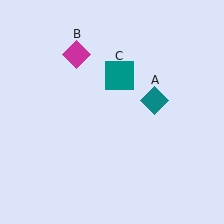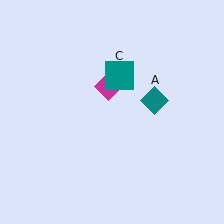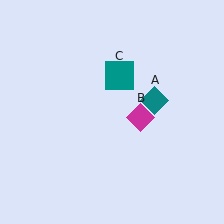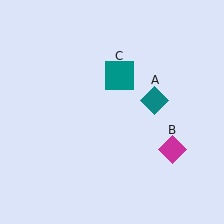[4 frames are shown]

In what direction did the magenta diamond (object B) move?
The magenta diamond (object B) moved down and to the right.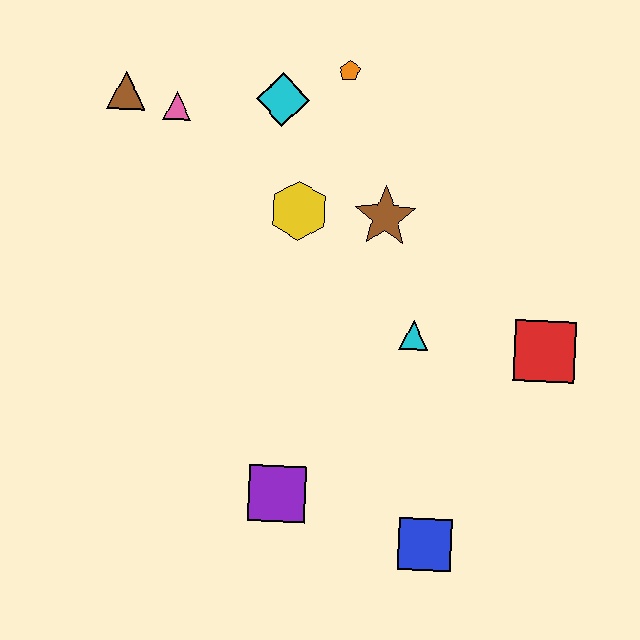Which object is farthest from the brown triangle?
The blue square is farthest from the brown triangle.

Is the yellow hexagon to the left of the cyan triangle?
Yes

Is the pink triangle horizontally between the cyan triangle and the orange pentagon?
No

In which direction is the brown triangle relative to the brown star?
The brown triangle is to the left of the brown star.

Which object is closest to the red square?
The cyan triangle is closest to the red square.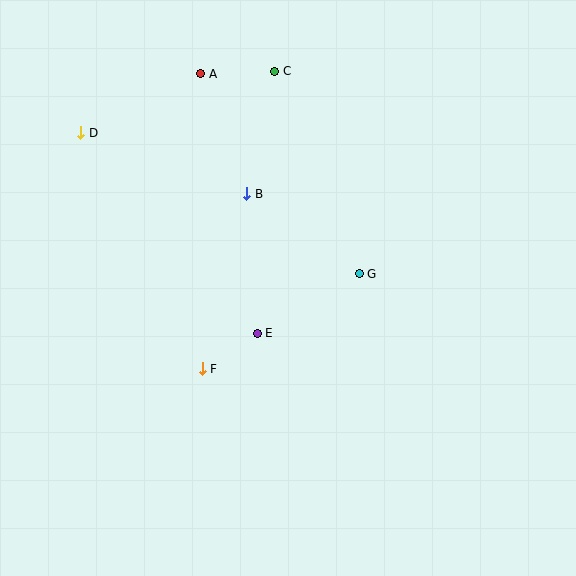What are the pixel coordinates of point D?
Point D is at (81, 133).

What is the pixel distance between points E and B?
The distance between E and B is 140 pixels.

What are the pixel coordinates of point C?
Point C is at (275, 71).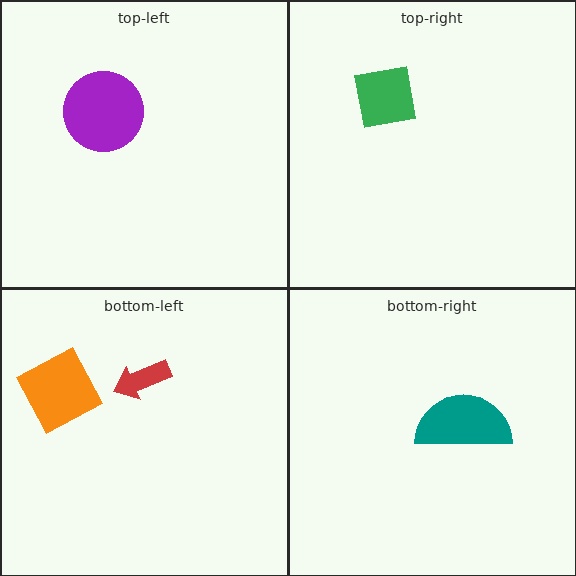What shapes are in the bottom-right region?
The teal semicircle.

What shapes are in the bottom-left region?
The red arrow, the orange square.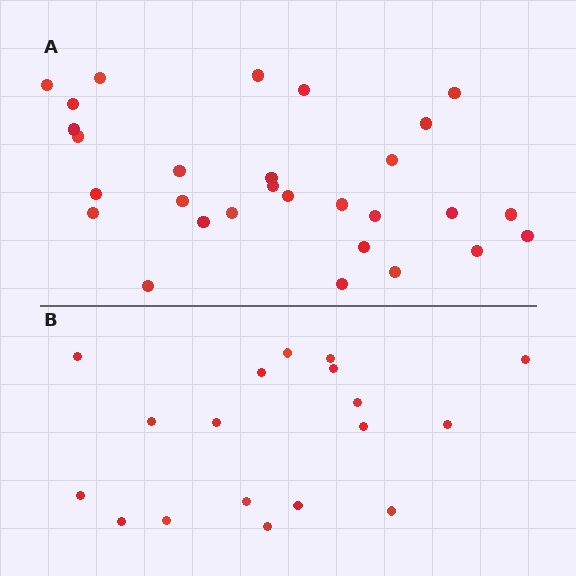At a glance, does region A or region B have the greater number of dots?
Region A (the top region) has more dots.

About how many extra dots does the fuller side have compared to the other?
Region A has roughly 12 or so more dots than region B.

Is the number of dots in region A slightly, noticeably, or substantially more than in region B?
Region A has substantially more. The ratio is roughly 1.6 to 1.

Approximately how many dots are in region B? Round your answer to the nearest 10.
About 20 dots. (The exact count is 18, which rounds to 20.)